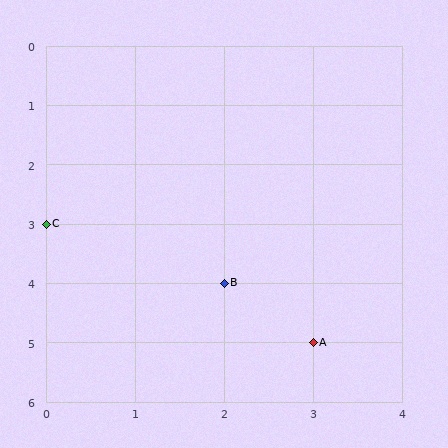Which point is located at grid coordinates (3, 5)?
Point A is at (3, 5).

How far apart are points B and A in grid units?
Points B and A are 1 column and 1 row apart (about 1.4 grid units diagonally).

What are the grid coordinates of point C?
Point C is at grid coordinates (0, 3).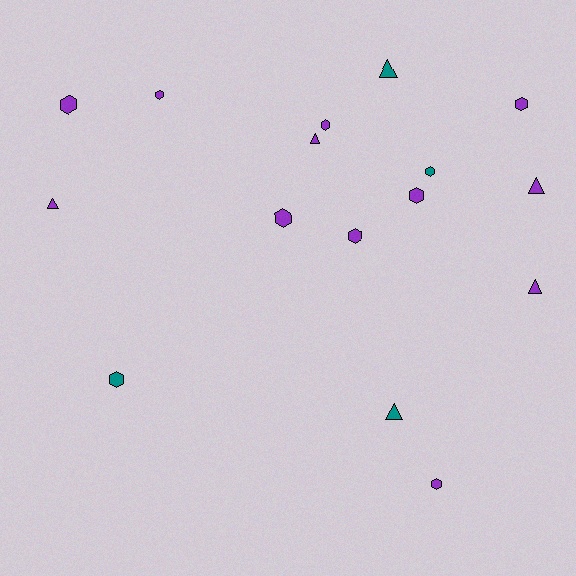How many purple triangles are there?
There are 4 purple triangles.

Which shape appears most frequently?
Hexagon, with 10 objects.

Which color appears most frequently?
Purple, with 12 objects.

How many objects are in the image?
There are 16 objects.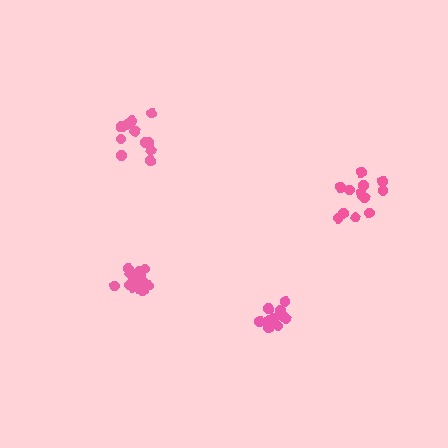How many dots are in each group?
Group 1: 11 dots, Group 2: 12 dots, Group 3: 15 dots, Group 4: 13 dots (51 total).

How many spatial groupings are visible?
There are 4 spatial groupings.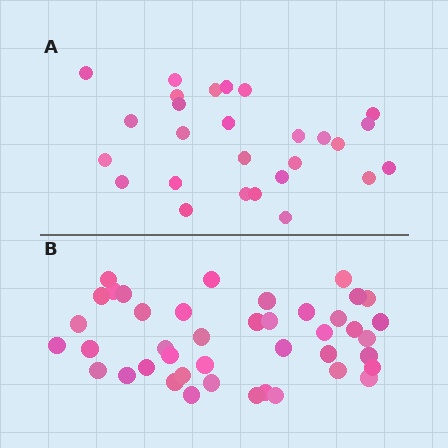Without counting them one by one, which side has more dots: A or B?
Region B (the bottom region) has more dots.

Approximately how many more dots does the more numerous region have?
Region B has approximately 15 more dots than region A.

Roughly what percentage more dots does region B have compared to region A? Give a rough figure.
About 55% more.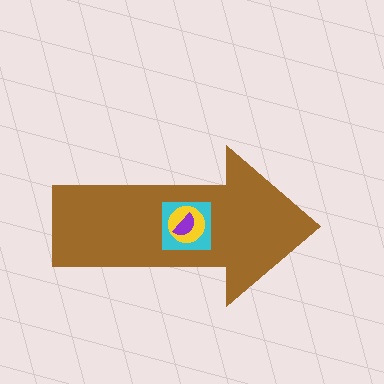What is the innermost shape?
The purple semicircle.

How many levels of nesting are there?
4.